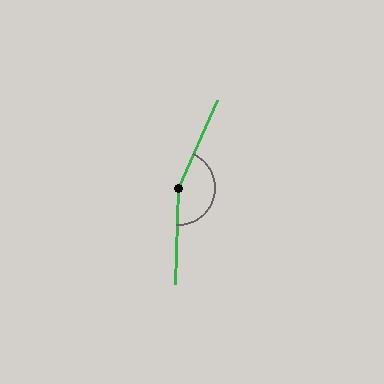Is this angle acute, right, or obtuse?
It is obtuse.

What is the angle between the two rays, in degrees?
Approximately 157 degrees.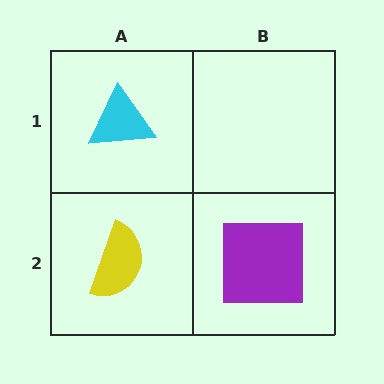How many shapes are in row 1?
1 shape.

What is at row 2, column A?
A yellow semicircle.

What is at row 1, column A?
A cyan triangle.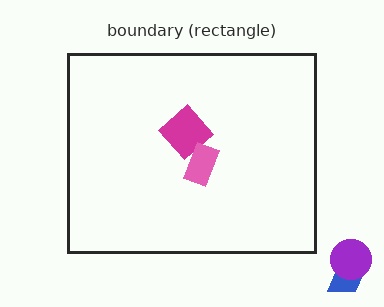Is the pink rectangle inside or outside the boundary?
Inside.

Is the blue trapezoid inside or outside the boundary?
Outside.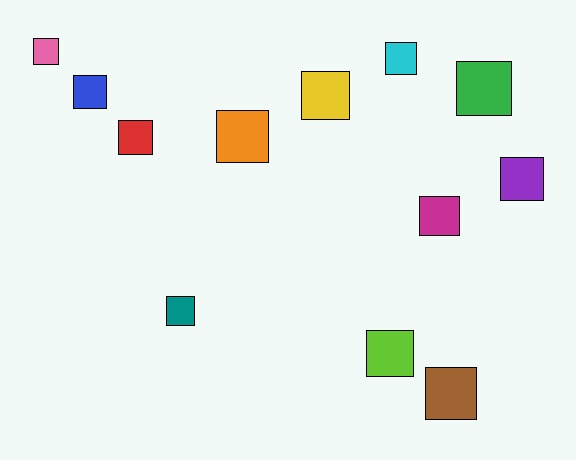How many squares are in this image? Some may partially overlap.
There are 12 squares.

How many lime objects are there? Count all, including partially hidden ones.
There is 1 lime object.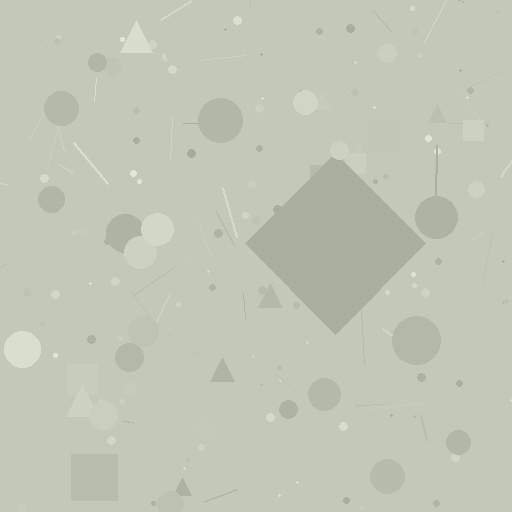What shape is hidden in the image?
A diamond is hidden in the image.